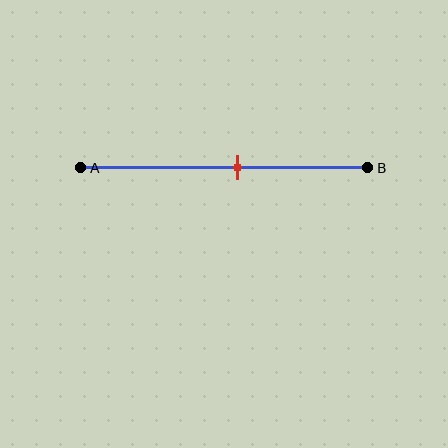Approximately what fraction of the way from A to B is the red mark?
The red mark is approximately 55% of the way from A to B.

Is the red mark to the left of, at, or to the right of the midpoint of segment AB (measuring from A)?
The red mark is to the right of the midpoint of segment AB.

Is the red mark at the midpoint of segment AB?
No, the mark is at about 55% from A, not at the 50% midpoint.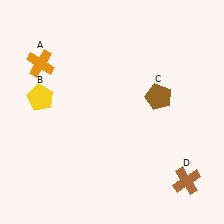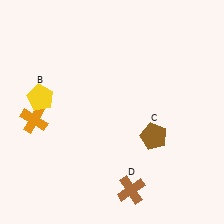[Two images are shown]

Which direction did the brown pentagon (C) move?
The brown pentagon (C) moved down.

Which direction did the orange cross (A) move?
The orange cross (A) moved down.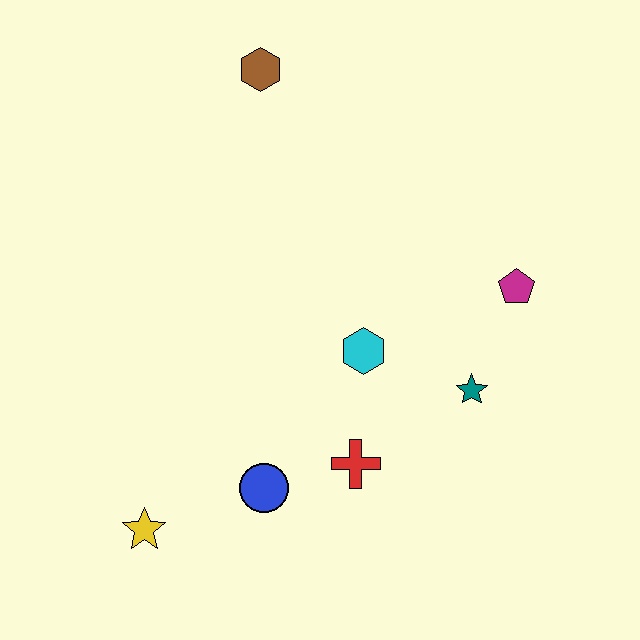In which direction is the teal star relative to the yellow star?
The teal star is to the right of the yellow star.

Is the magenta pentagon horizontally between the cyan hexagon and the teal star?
No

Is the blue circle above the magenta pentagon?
No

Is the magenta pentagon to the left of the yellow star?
No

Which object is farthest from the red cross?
The brown hexagon is farthest from the red cross.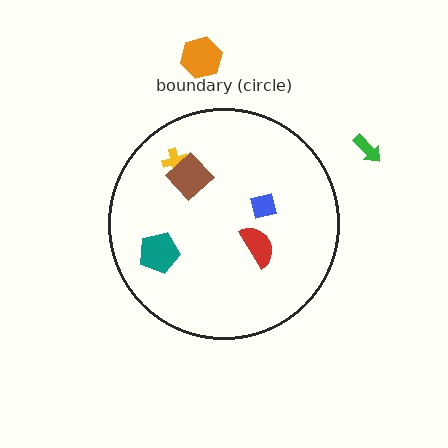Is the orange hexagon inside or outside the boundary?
Outside.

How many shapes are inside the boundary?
5 inside, 2 outside.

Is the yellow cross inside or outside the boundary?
Inside.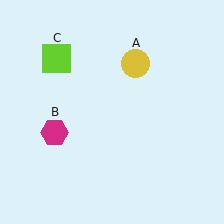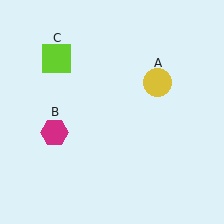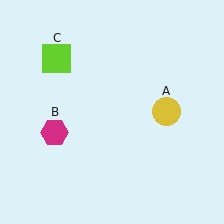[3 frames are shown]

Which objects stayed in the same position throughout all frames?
Magenta hexagon (object B) and lime square (object C) remained stationary.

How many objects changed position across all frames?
1 object changed position: yellow circle (object A).